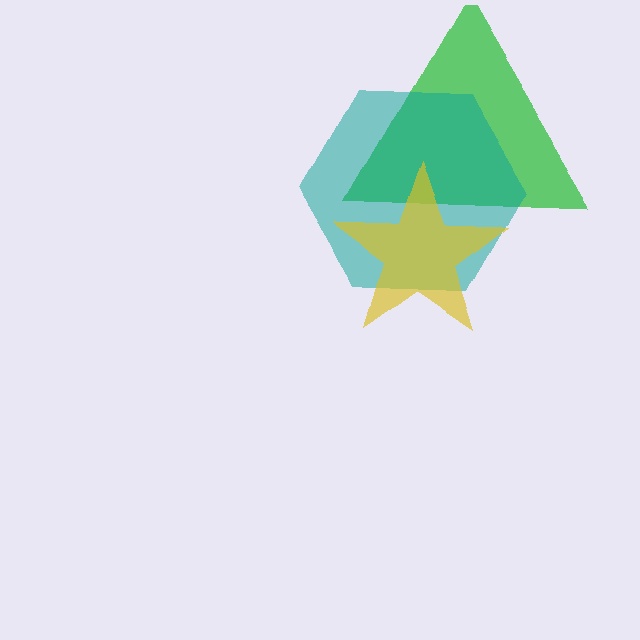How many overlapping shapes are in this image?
There are 3 overlapping shapes in the image.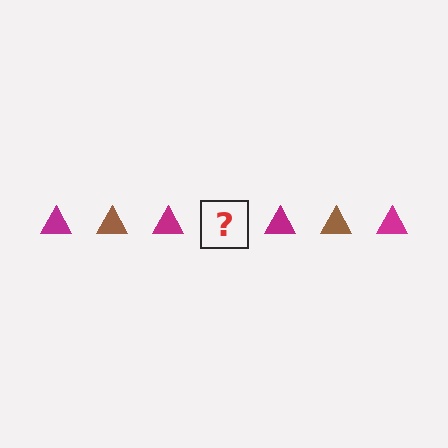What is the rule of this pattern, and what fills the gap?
The rule is that the pattern cycles through magenta, brown triangles. The gap should be filled with a brown triangle.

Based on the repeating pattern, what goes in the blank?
The blank should be a brown triangle.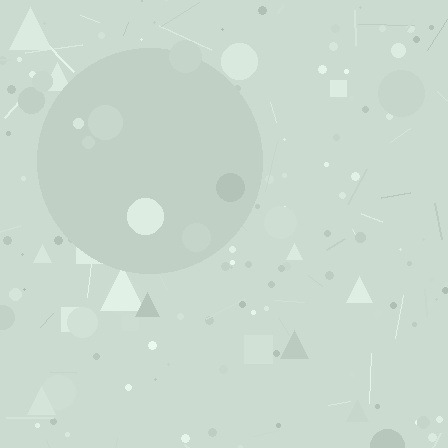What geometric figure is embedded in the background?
A circle is embedded in the background.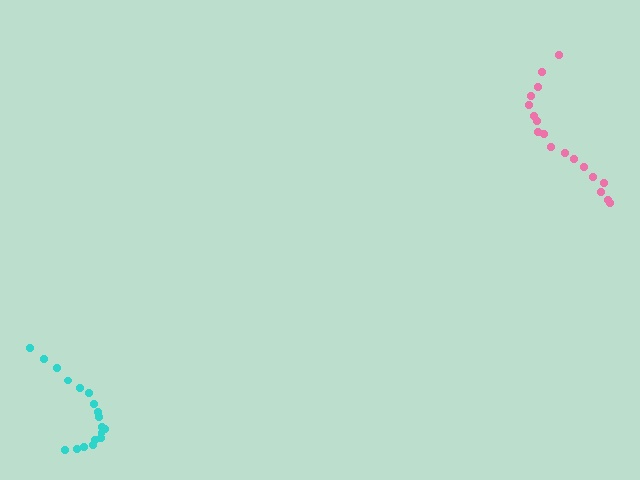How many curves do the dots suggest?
There are 2 distinct paths.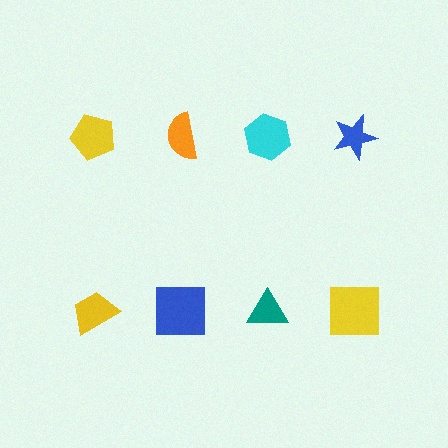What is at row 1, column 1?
A yellow pentagon.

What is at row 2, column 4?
A yellow square.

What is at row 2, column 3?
A teal triangle.